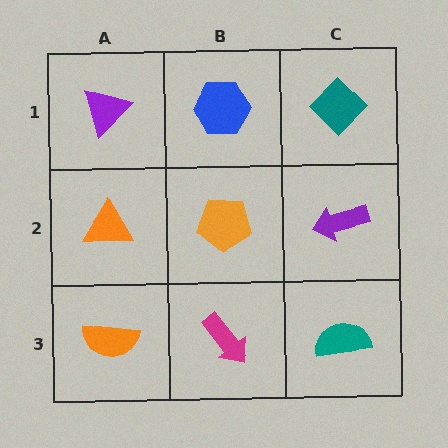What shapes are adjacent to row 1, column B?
An orange pentagon (row 2, column B), a purple triangle (row 1, column A), a teal diamond (row 1, column C).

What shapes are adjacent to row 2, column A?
A purple triangle (row 1, column A), an orange semicircle (row 3, column A), an orange pentagon (row 2, column B).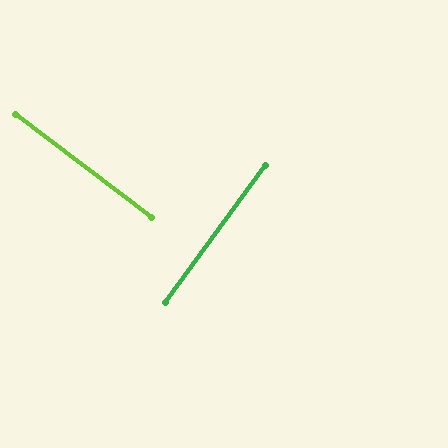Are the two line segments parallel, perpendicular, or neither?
Perpendicular — they meet at approximately 89°.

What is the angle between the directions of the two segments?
Approximately 89 degrees.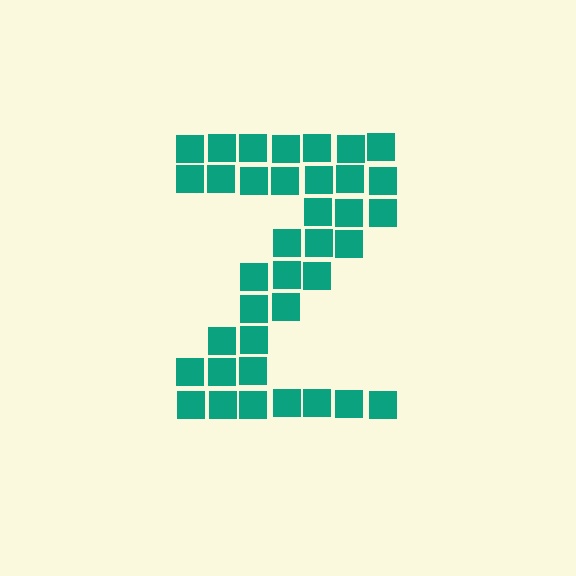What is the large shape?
The large shape is the letter Z.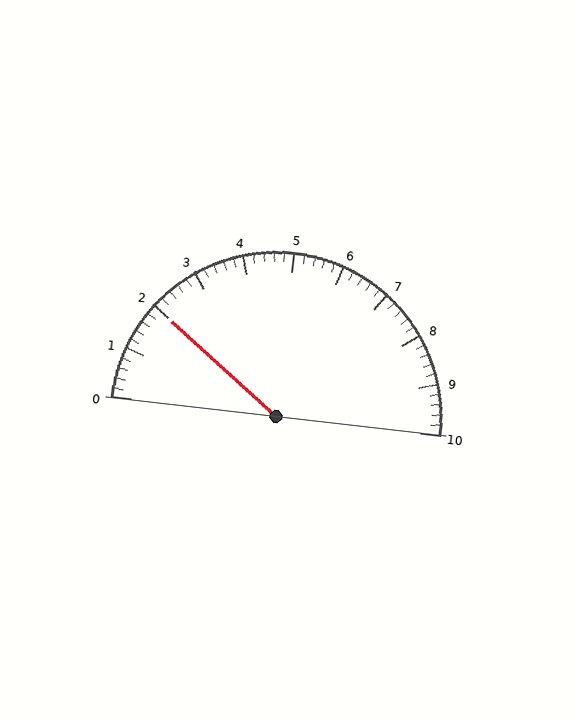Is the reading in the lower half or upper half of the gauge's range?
The reading is in the lower half of the range (0 to 10).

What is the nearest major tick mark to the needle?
The nearest major tick mark is 2.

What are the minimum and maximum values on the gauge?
The gauge ranges from 0 to 10.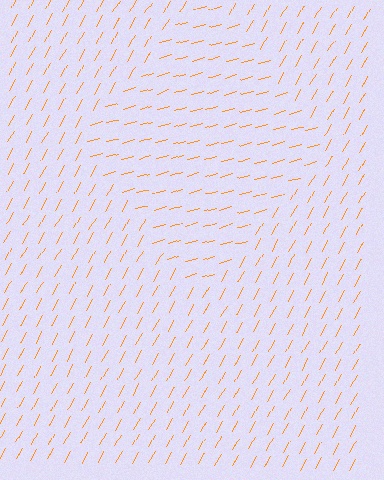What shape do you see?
I see a diamond.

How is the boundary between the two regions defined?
The boundary is defined purely by a change in line orientation (approximately 45 degrees difference). All lines are the same color and thickness.